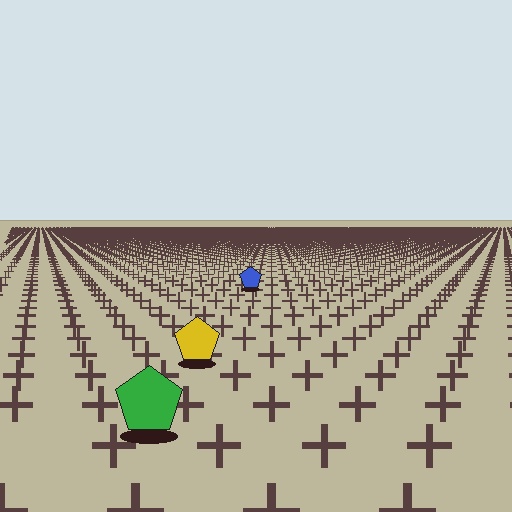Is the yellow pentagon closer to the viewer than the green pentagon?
No. The green pentagon is closer — you can tell from the texture gradient: the ground texture is coarser near it.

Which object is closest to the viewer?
The green pentagon is closest. The texture marks near it are larger and more spread out.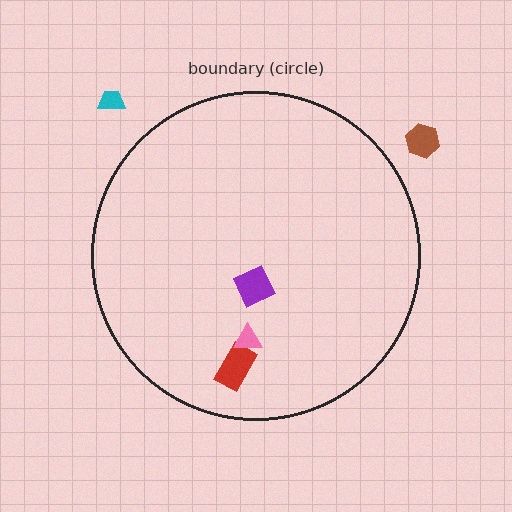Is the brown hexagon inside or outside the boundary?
Outside.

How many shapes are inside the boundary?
3 inside, 2 outside.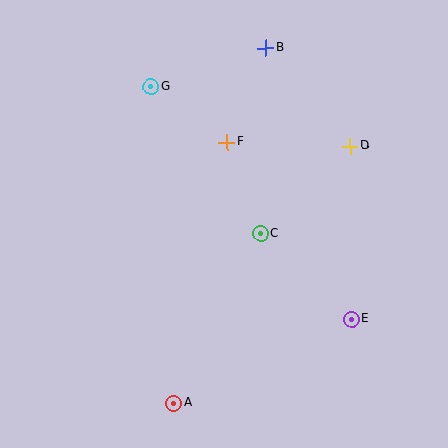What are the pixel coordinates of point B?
Point B is at (266, 48).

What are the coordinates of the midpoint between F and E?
The midpoint between F and E is at (289, 230).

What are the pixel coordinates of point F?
Point F is at (227, 142).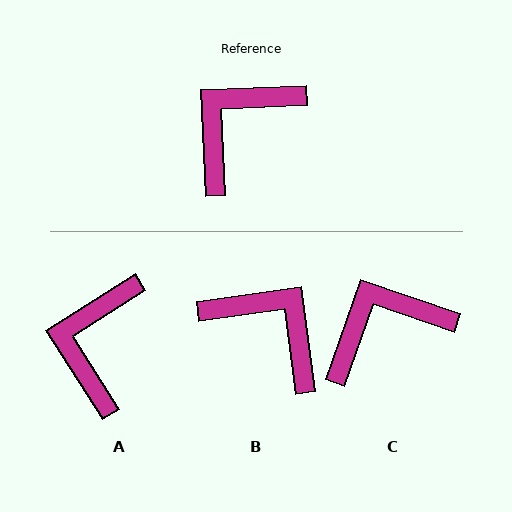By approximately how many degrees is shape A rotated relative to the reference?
Approximately 30 degrees counter-clockwise.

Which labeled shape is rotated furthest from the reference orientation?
B, about 85 degrees away.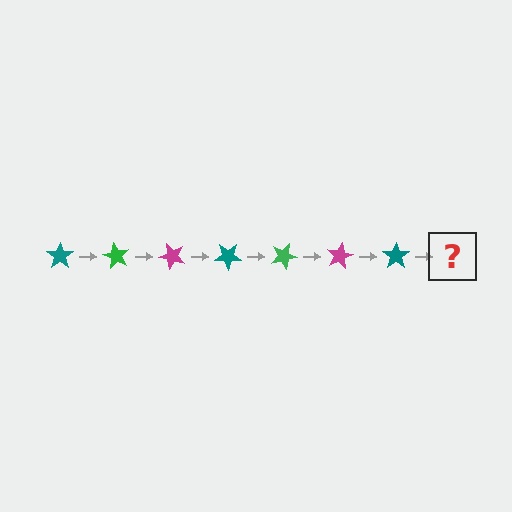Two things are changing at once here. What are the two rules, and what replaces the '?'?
The two rules are that it rotates 60 degrees each step and the color cycles through teal, green, and magenta. The '?' should be a green star, rotated 420 degrees from the start.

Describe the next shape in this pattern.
It should be a green star, rotated 420 degrees from the start.